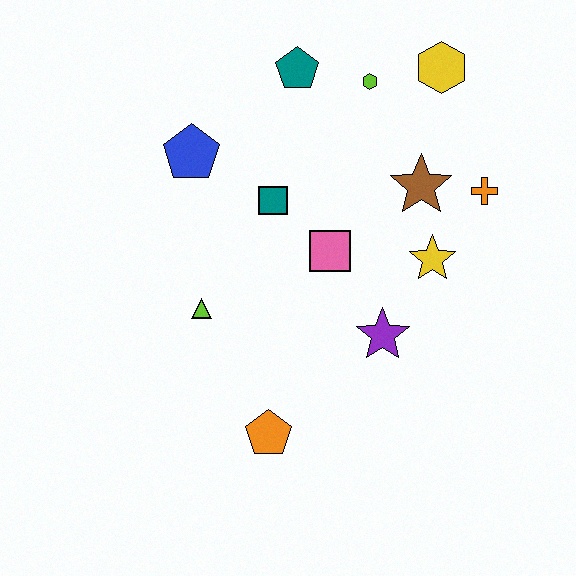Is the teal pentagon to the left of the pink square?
Yes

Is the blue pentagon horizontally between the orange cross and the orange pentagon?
No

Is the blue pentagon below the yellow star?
No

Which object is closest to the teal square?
The pink square is closest to the teal square.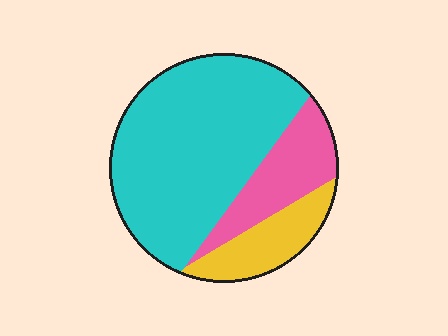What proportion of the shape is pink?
Pink covers 19% of the shape.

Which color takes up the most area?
Cyan, at roughly 65%.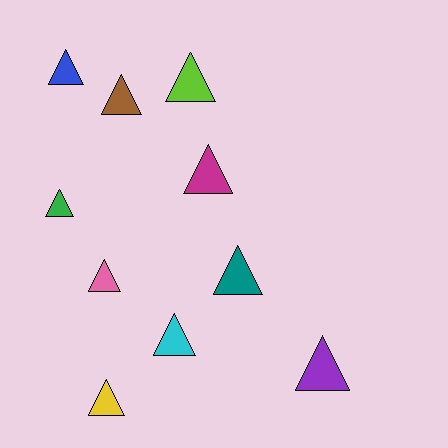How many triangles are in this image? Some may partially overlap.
There are 10 triangles.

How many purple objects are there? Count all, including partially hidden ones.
There is 1 purple object.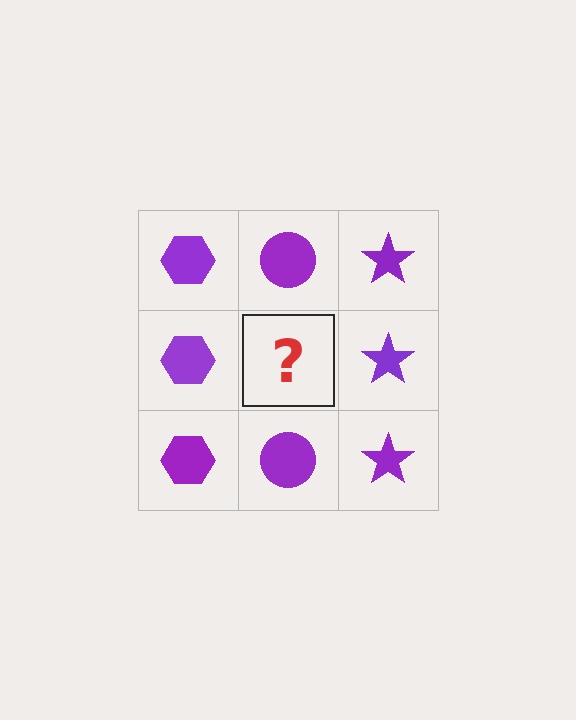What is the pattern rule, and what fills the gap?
The rule is that each column has a consistent shape. The gap should be filled with a purple circle.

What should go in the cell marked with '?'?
The missing cell should contain a purple circle.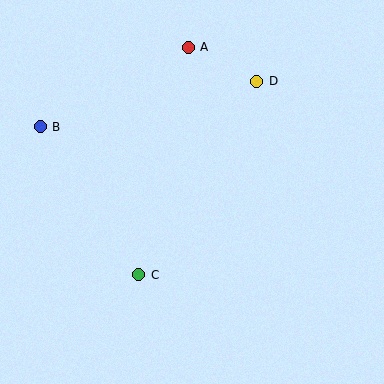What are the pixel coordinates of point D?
Point D is at (257, 82).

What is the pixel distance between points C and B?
The distance between C and B is 177 pixels.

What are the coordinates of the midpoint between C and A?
The midpoint between C and A is at (163, 161).